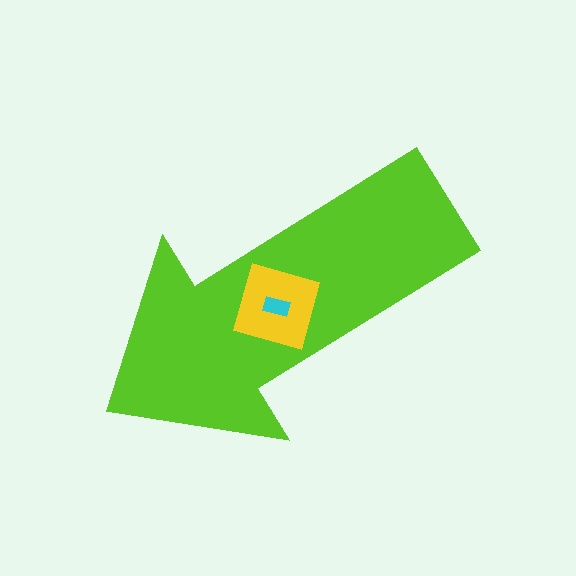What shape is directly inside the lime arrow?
The yellow diamond.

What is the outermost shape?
The lime arrow.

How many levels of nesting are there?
3.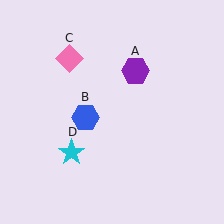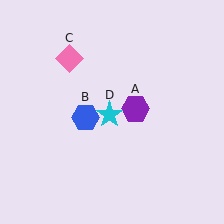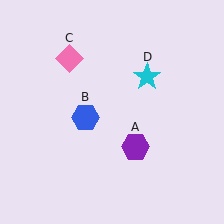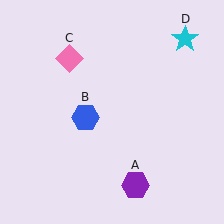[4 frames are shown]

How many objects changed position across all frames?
2 objects changed position: purple hexagon (object A), cyan star (object D).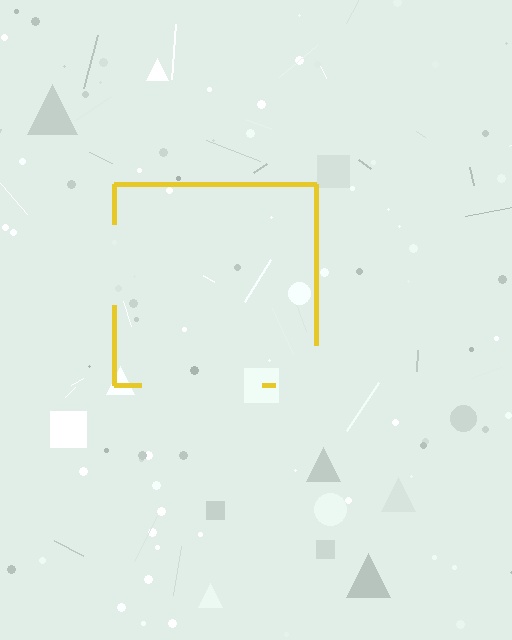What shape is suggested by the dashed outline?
The dashed outline suggests a square.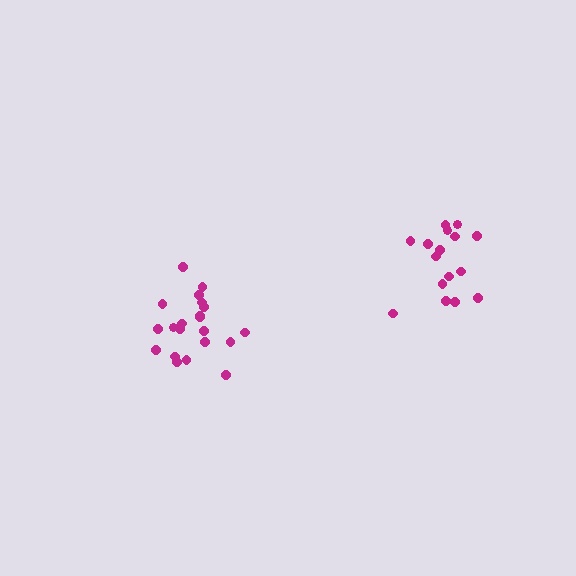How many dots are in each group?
Group 1: 21 dots, Group 2: 16 dots (37 total).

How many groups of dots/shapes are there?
There are 2 groups.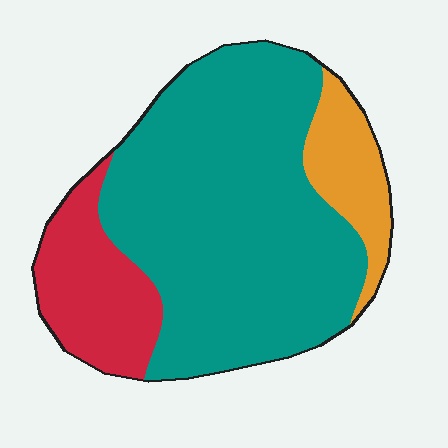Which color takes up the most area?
Teal, at roughly 70%.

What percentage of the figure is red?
Red covers around 20% of the figure.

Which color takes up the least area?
Orange, at roughly 10%.